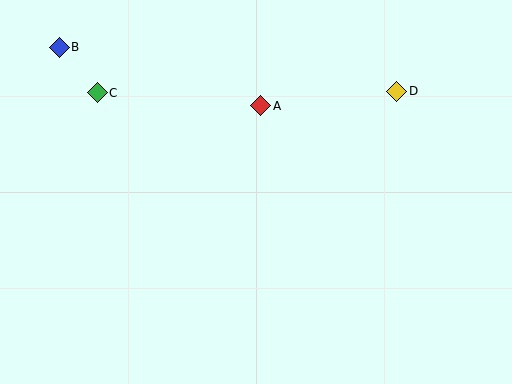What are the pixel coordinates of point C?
Point C is at (97, 93).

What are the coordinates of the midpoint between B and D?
The midpoint between B and D is at (228, 69).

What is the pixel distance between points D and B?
The distance between D and B is 340 pixels.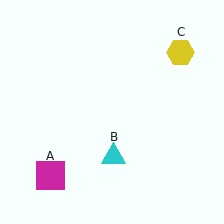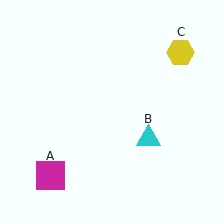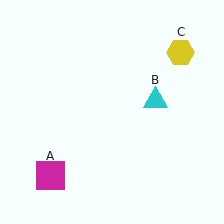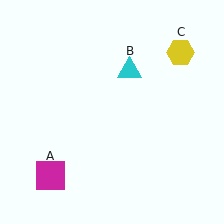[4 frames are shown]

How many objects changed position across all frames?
1 object changed position: cyan triangle (object B).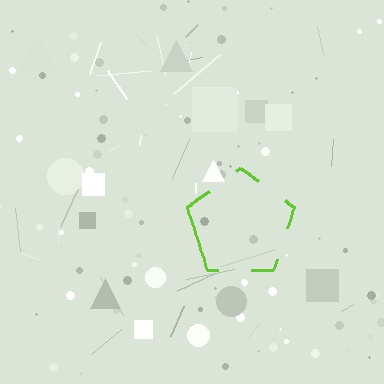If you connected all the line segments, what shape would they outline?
They would outline a pentagon.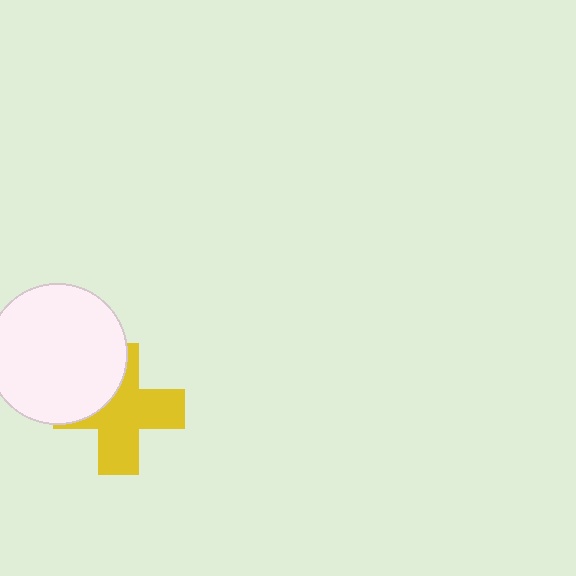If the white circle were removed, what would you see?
You would see the complete yellow cross.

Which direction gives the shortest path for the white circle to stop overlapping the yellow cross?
Moving toward the upper-left gives the shortest separation.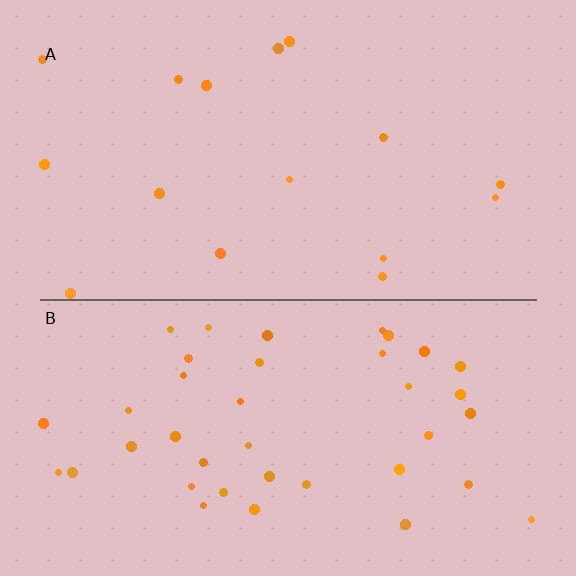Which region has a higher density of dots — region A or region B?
B (the bottom).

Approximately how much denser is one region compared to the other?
Approximately 2.5× — region B over region A.